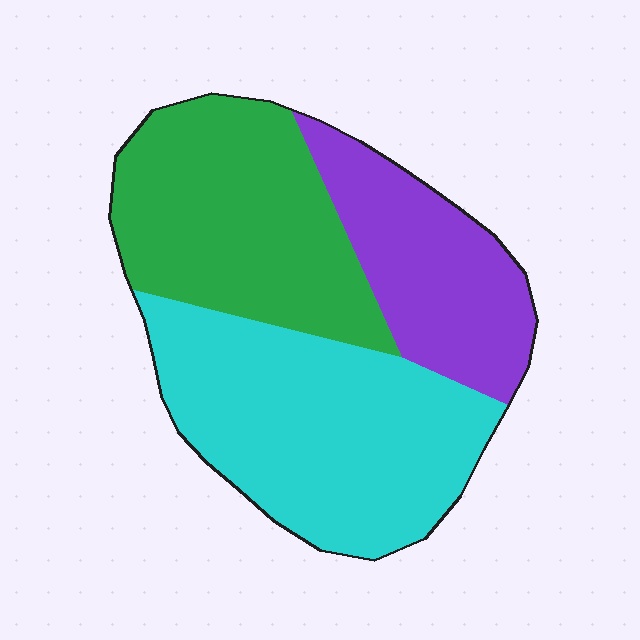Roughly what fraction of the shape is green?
Green covers 34% of the shape.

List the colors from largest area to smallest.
From largest to smallest: cyan, green, purple.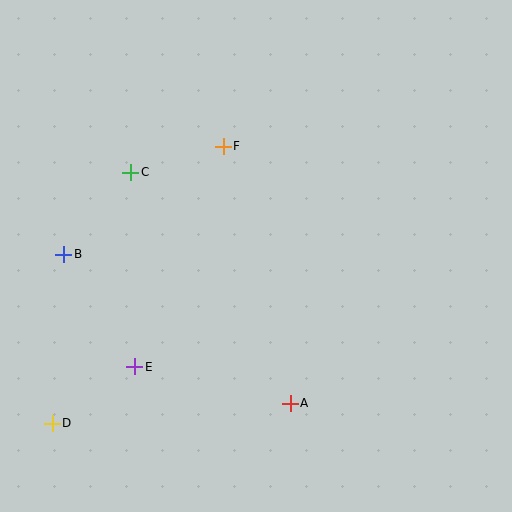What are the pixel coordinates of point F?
Point F is at (223, 146).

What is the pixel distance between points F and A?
The distance between F and A is 265 pixels.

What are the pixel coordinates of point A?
Point A is at (290, 403).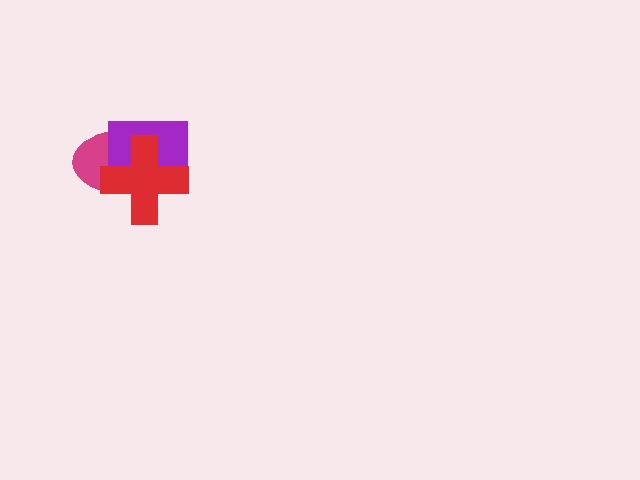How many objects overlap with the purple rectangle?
2 objects overlap with the purple rectangle.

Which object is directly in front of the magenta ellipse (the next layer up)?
The purple rectangle is directly in front of the magenta ellipse.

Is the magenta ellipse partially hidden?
Yes, it is partially covered by another shape.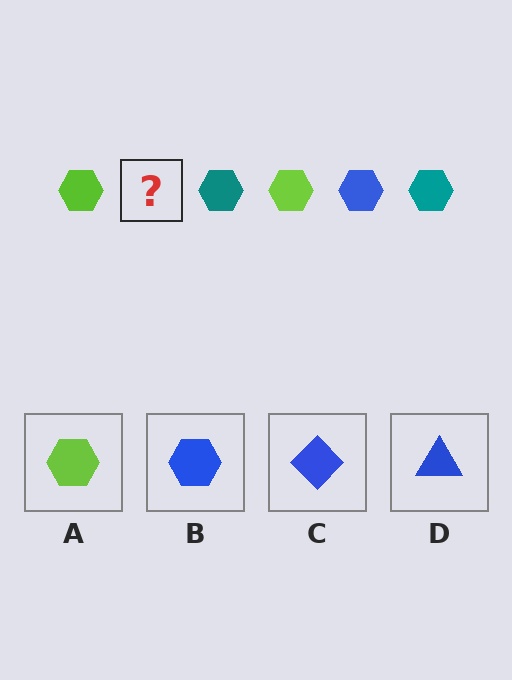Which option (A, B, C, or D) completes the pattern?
B.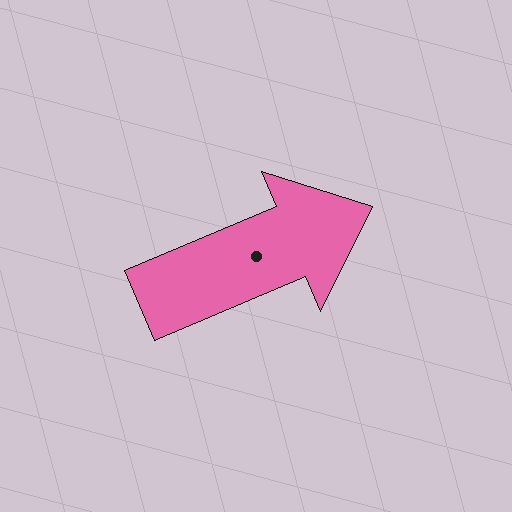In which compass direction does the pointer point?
Northeast.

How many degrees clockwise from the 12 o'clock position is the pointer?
Approximately 67 degrees.